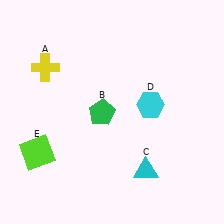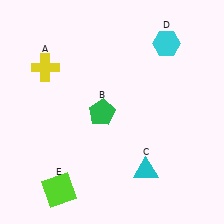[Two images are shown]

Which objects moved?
The objects that moved are: the cyan hexagon (D), the lime square (E).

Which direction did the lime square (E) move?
The lime square (E) moved down.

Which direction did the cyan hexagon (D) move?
The cyan hexagon (D) moved up.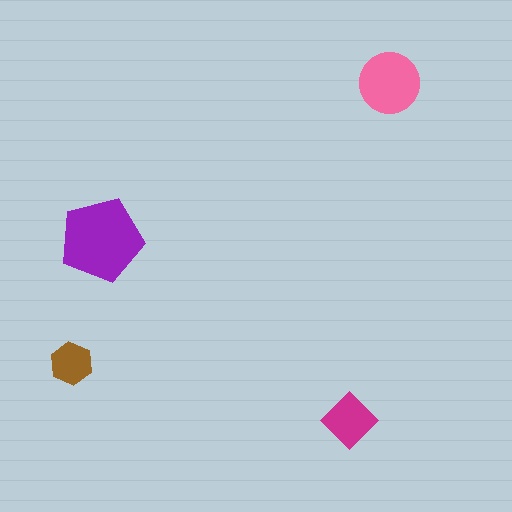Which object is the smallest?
The brown hexagon.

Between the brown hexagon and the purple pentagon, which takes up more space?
The purple pentagon.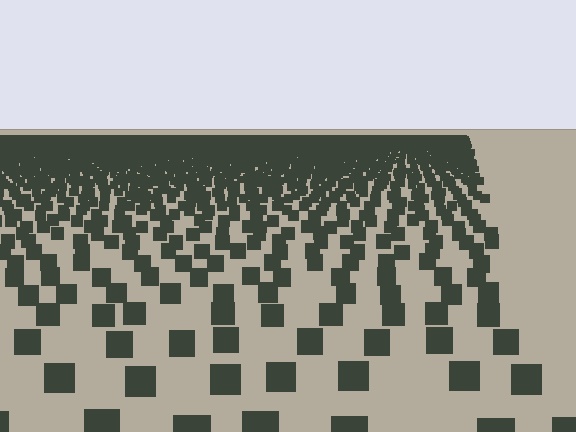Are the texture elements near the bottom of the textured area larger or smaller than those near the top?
Larger. Near the bottom, elements are closer to the viewer and appear at a bigger on-screen size.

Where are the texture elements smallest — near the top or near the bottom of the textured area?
Near the top.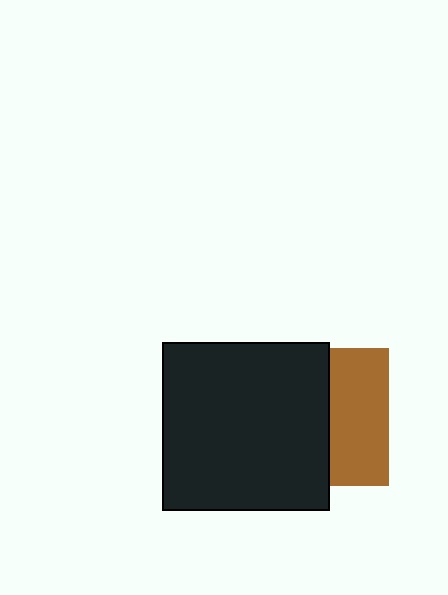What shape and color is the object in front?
The object in front is a black square.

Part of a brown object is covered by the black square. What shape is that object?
It is a square.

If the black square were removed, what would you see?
You would see the complete brown square.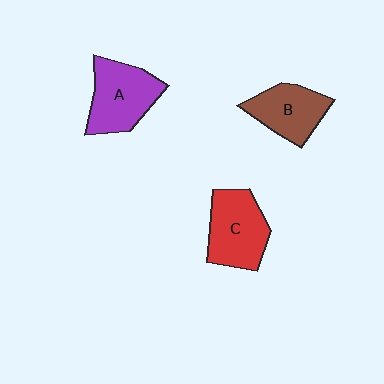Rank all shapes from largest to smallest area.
From largest to smallest: A (purple), C (red), B (brown).